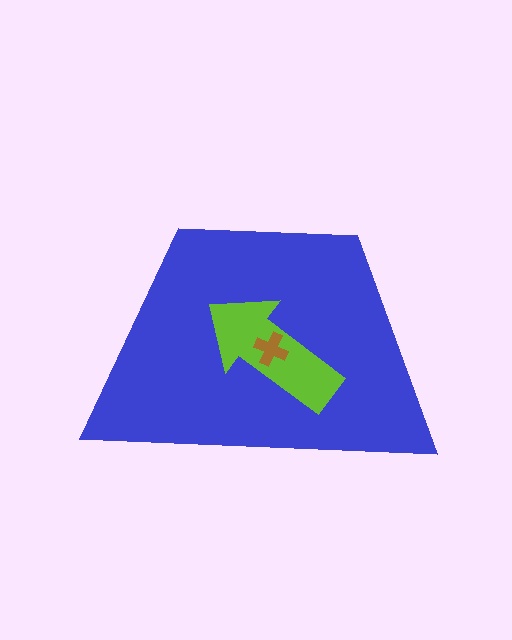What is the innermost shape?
The brown cross.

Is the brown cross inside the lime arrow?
Yes.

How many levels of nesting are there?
3.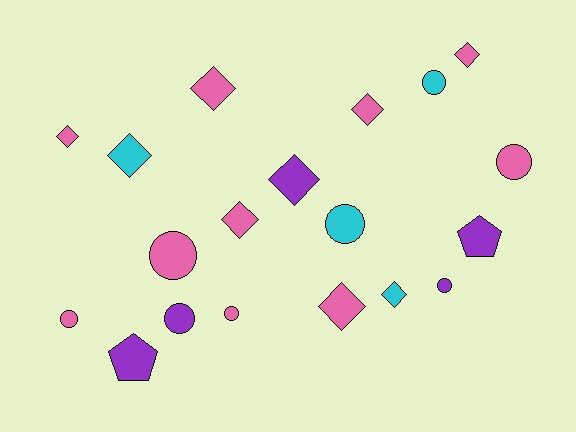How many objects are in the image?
There are 19 objects.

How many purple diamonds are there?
There is 1 purple diamond.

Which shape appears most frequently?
Diamond, with 9 objects.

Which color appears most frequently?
Pink, with 10 objects.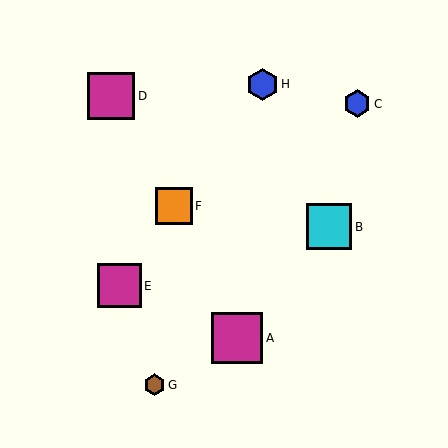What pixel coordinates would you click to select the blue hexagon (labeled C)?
Click at (357, 104) to select the blue hexagon C.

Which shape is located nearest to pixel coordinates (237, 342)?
The magenta square (labeled A) at (237, 338) is nearest to that location.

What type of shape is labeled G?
Shape G is a brown hexagon.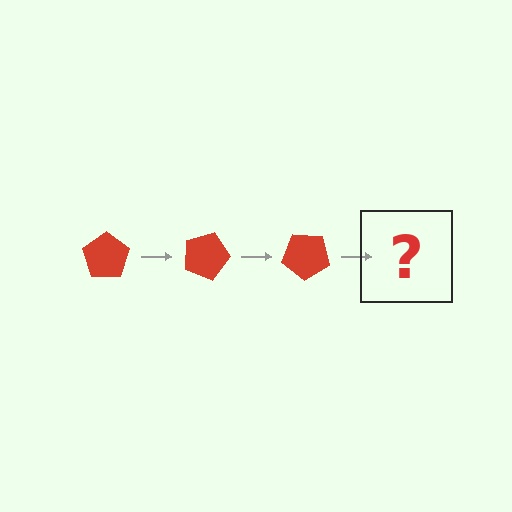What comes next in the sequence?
The next element should be a red pentagon rotated 60 degrees.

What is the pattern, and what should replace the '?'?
The pattern is that the pentagon rotates 20 degrees each step. The '?' should be a red pentagon rotated 60 degrees.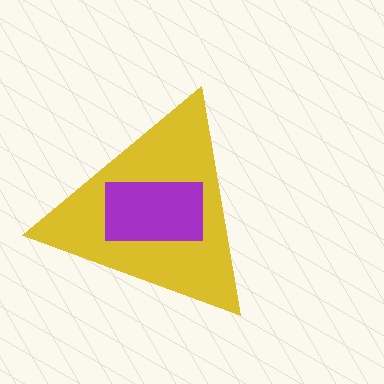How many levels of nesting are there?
2.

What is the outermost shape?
The yellow triangle.